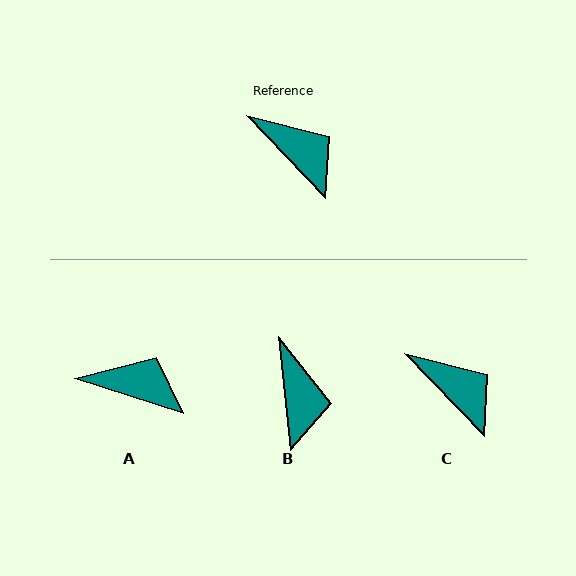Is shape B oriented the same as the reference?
No, it is off by about 38 degrees.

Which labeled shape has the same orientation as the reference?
C.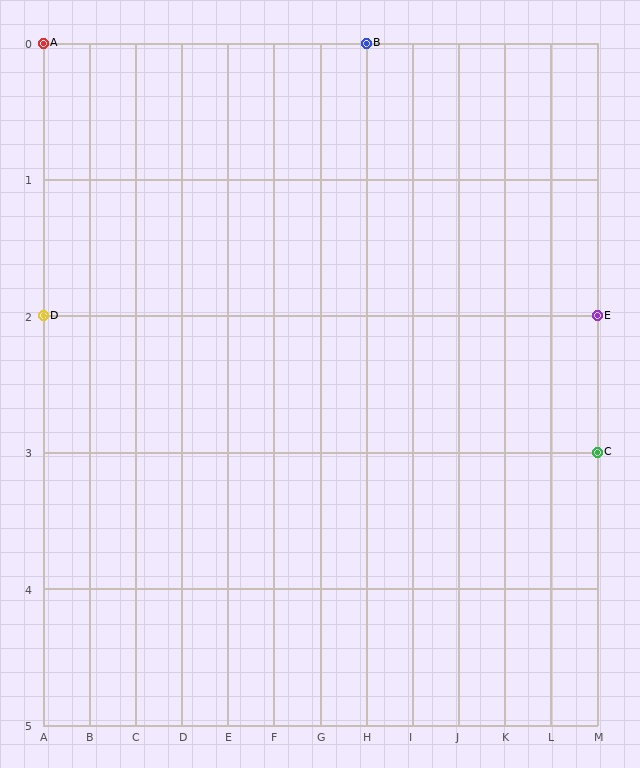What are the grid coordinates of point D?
Point D is at grid coordinates (A, 2).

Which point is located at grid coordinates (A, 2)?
Point D is at (A, 2).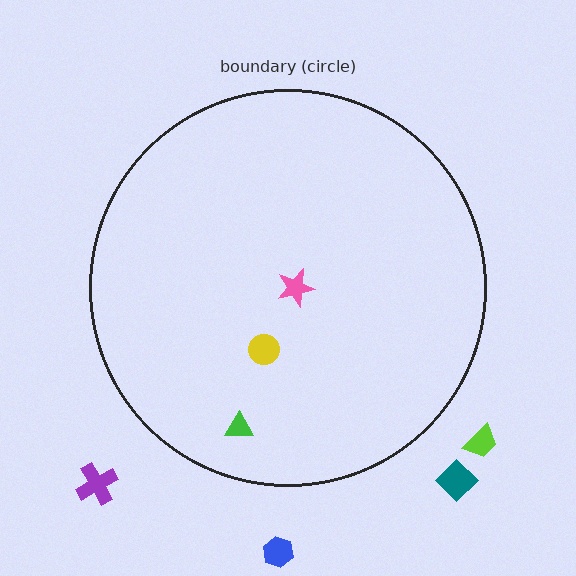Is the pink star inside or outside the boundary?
Inside.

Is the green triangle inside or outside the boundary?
Inside.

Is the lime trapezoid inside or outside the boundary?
Outside.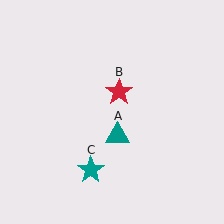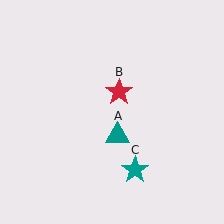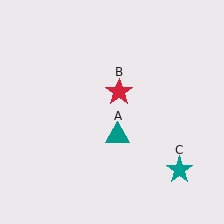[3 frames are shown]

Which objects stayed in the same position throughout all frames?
Teal triangle (object A) and red star (object B) remained stationary.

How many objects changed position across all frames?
1 object changed position: teal star (object C).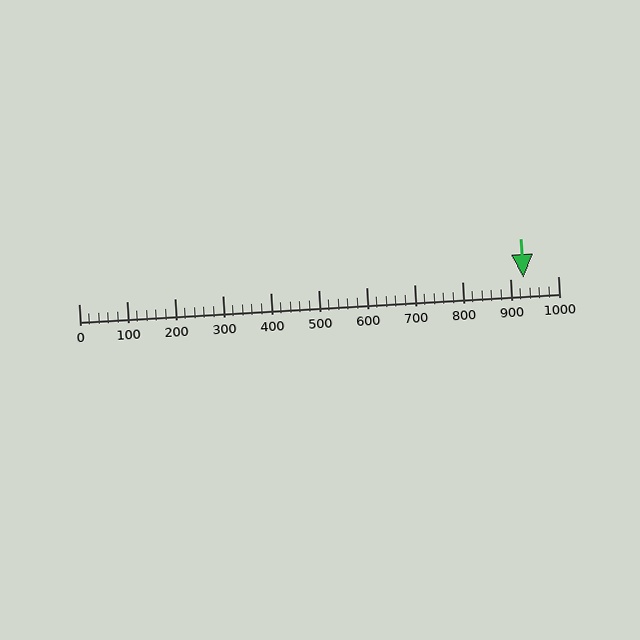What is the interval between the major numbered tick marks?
The major tick marks are spaced 100 units apart.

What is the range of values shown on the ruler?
The ruler shows values from 0 to 1000.